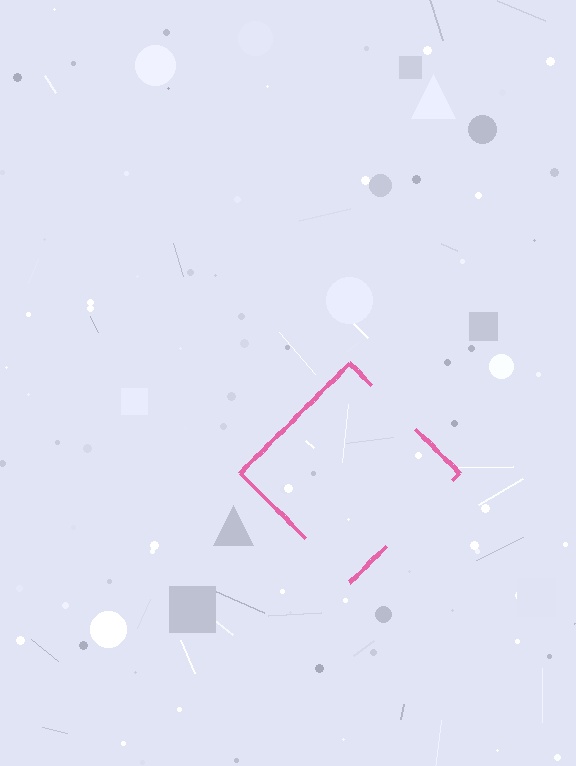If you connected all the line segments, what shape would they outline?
They would outline a diamond.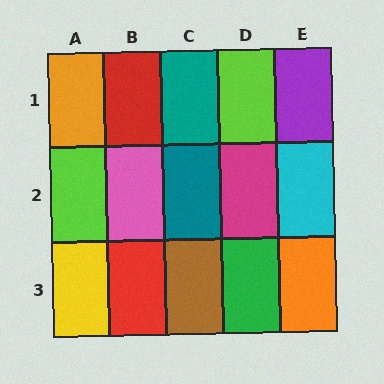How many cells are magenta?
1 cell is magenta.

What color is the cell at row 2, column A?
Lime.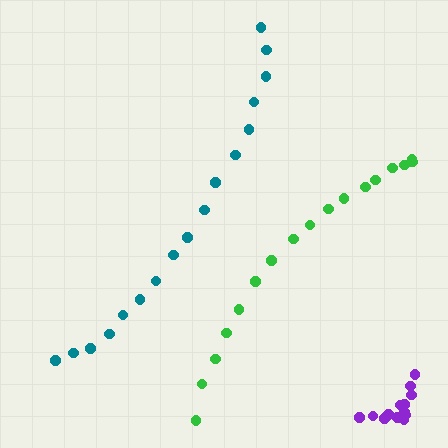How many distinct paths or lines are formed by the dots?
There are 3 distinct paths.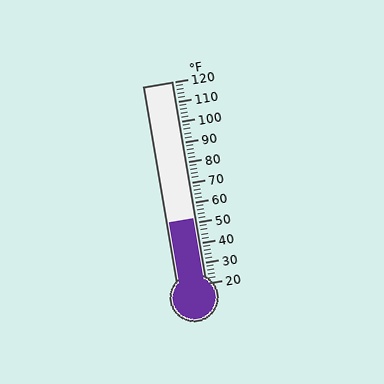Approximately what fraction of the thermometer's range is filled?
The thermometer is filled to approximately 30% of its range.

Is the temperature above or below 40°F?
The temperature is above 40°F.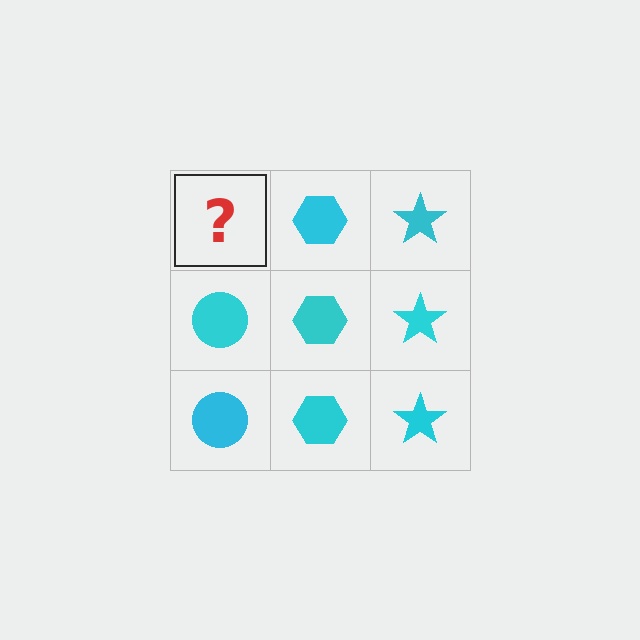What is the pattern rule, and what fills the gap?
The rule is that each column has a consistent shape. The gap should be filled with a cyan circle.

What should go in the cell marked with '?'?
The missing cell should contain a cyan circle.